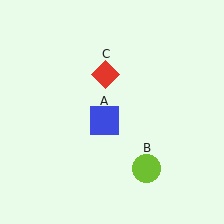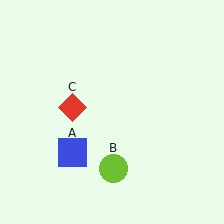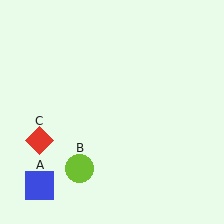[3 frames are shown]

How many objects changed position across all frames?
3 objects changed position: blue square (object A), lime circle (object B), red diamond (object C).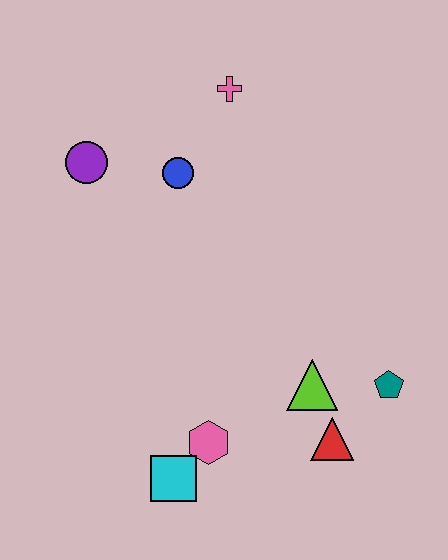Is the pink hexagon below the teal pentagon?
Yes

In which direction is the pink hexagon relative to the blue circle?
The pink hexagon is below the blue circle.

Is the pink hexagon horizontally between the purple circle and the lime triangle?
Yes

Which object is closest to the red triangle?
The lime triangle is closest to the red triangle.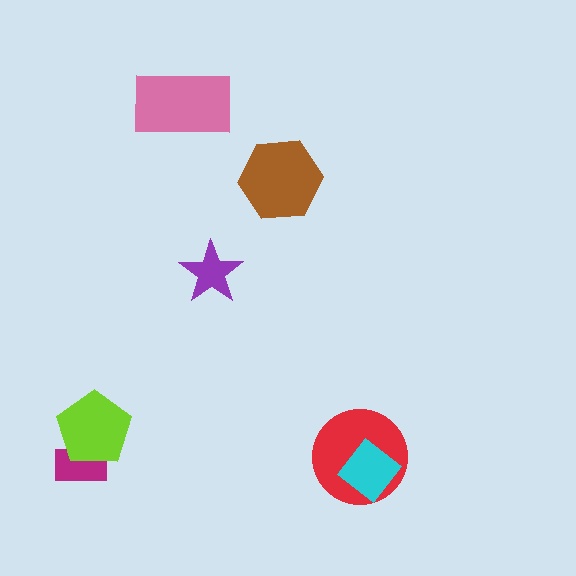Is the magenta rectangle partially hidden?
Yes, it is partially covered by another shape.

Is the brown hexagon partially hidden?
No, no other shape covers it.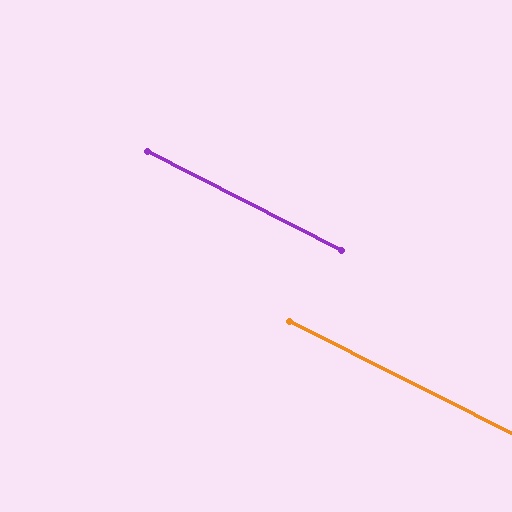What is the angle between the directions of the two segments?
Approximately 0 degrees.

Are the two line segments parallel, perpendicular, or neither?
Parallel — their directions differ by only 0.3°.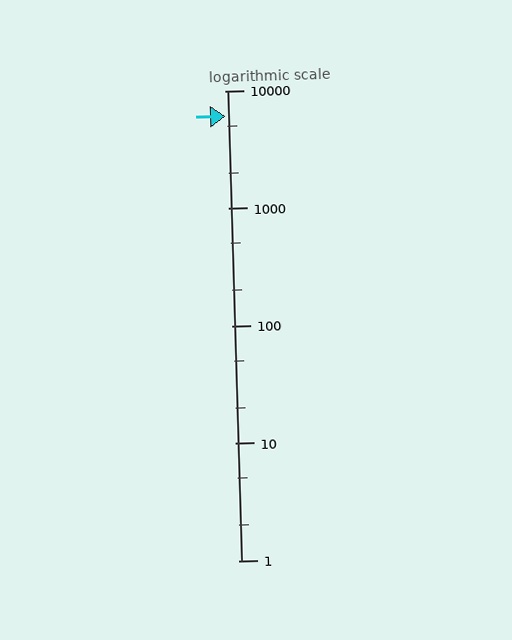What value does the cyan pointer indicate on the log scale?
The pointer indicates approximately 6100.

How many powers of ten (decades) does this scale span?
The scale spans 4 decades, from 1 to 10000.